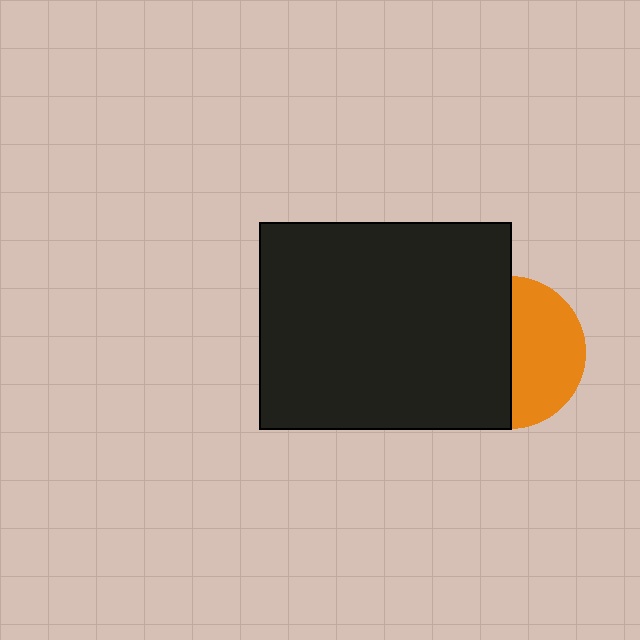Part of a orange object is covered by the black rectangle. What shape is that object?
It is a circle.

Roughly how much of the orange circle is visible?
About half of it is visible (roughly 48%).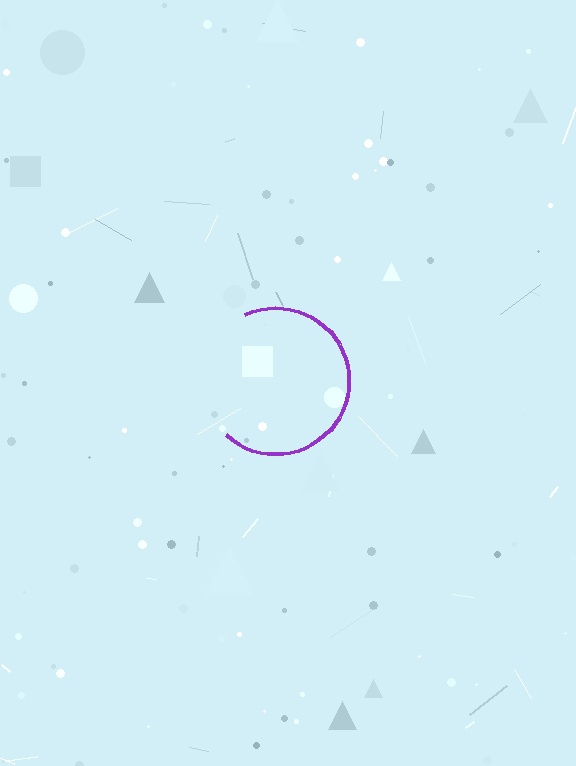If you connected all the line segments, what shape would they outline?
They would outline a circle.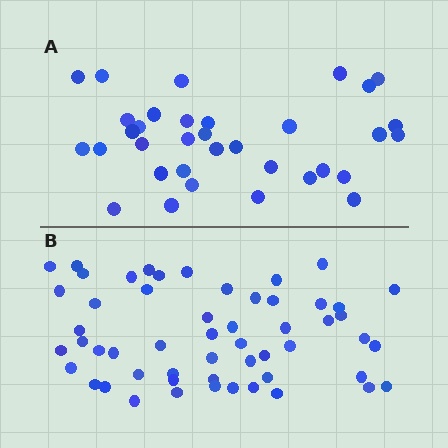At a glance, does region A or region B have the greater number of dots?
Region B (the bottom region) has more dots.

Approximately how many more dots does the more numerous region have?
Region B has approximately 20 more dots than region A.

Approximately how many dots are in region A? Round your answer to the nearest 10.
About 30 dots. (The exact count is 34, which rounds to 30.)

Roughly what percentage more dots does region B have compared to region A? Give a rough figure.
About 60% more.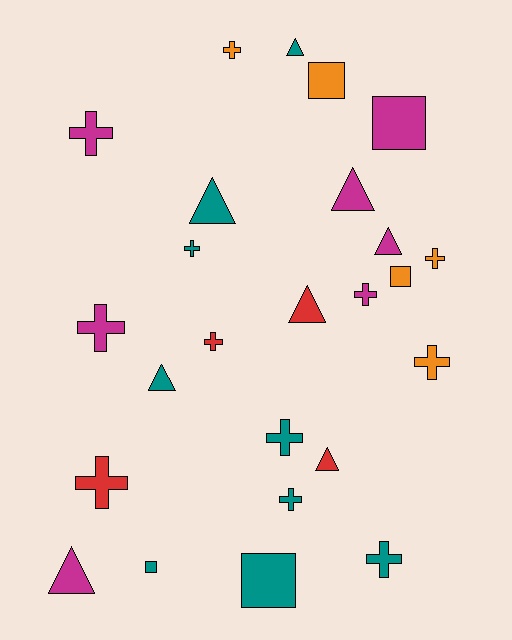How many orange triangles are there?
There are no orange triangles.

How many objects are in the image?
There are 25 objects.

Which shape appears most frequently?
Cross, with 12 objects.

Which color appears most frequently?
Teal, with 9 objects.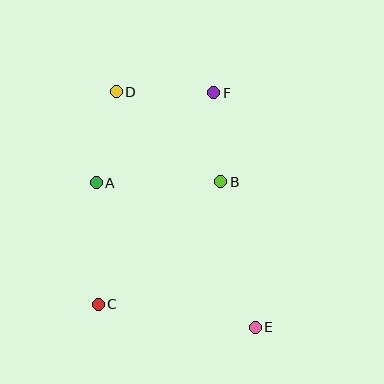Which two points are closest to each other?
Points B and F are closest to each other.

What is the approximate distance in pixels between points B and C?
The distance between B and C is approximately 173 pixels.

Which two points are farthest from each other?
Points D and E are farthest from each other.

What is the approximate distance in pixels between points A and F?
The distance between A and F is approximately 148 pixels.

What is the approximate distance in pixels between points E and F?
The distance between E and F is approximately 238 pixels.